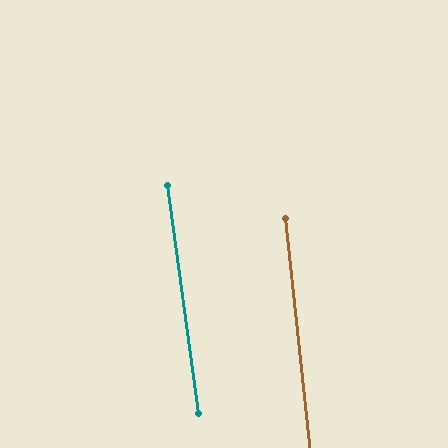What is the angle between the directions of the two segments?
Approximately 2 degrees.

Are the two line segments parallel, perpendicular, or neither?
Parallel — their directions differ by only 1.8°.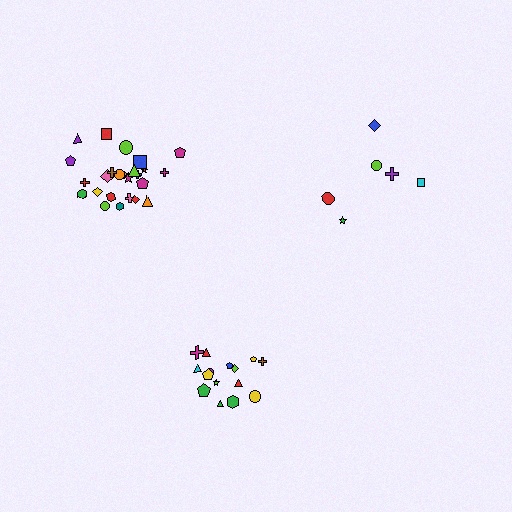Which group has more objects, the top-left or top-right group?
The top-left group.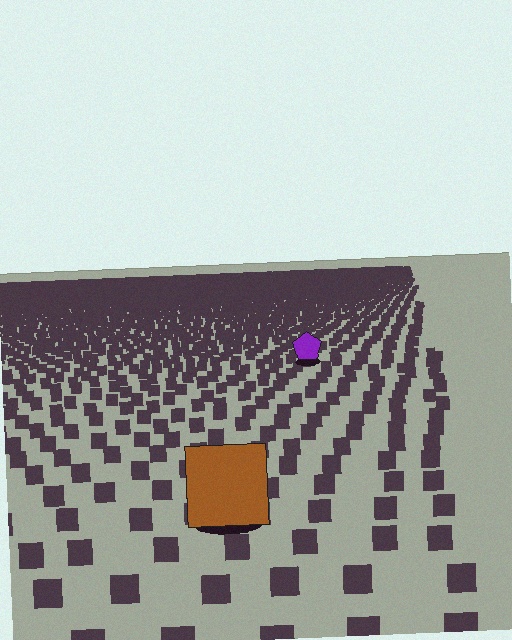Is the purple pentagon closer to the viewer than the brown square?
No. The brown square is closer — you can tell from the texture gradient: the ground texture is coarser near it.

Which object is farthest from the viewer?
The purple pentagon is farthest from the viewer. It appears smaller and the ground texture around it is denser.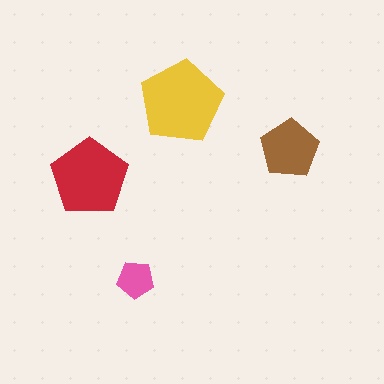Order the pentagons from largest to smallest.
the yellow one, the red one, the brown one, the pink one.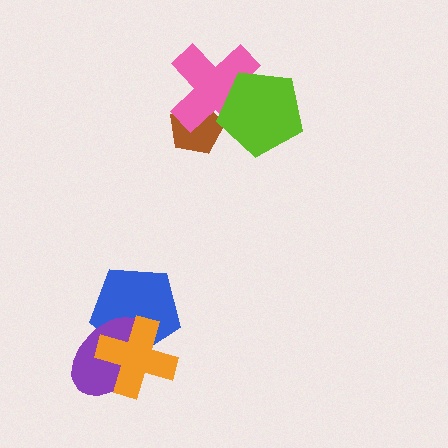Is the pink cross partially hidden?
Yes, it is partially covered by another shape.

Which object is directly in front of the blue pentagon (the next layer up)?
The purple ellipse is directly in front of the blue pentagon.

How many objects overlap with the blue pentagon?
2 objects overlap with the blue pentagon.